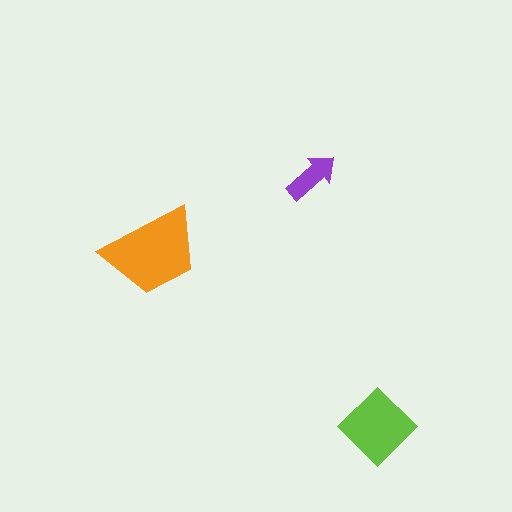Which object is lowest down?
The lime diamond is bottommost.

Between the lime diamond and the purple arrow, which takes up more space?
The lime diamond.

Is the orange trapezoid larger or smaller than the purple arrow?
Larger.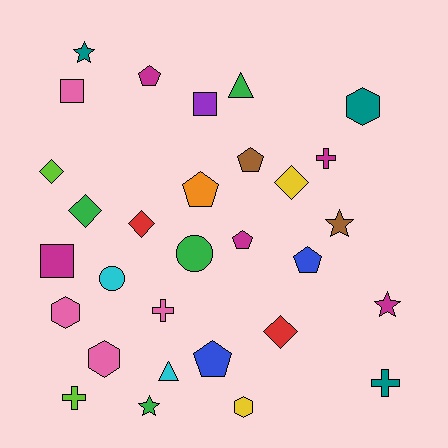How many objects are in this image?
There are 30 objects.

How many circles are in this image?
There are 2 circles.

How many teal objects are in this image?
There are 3 teal objects.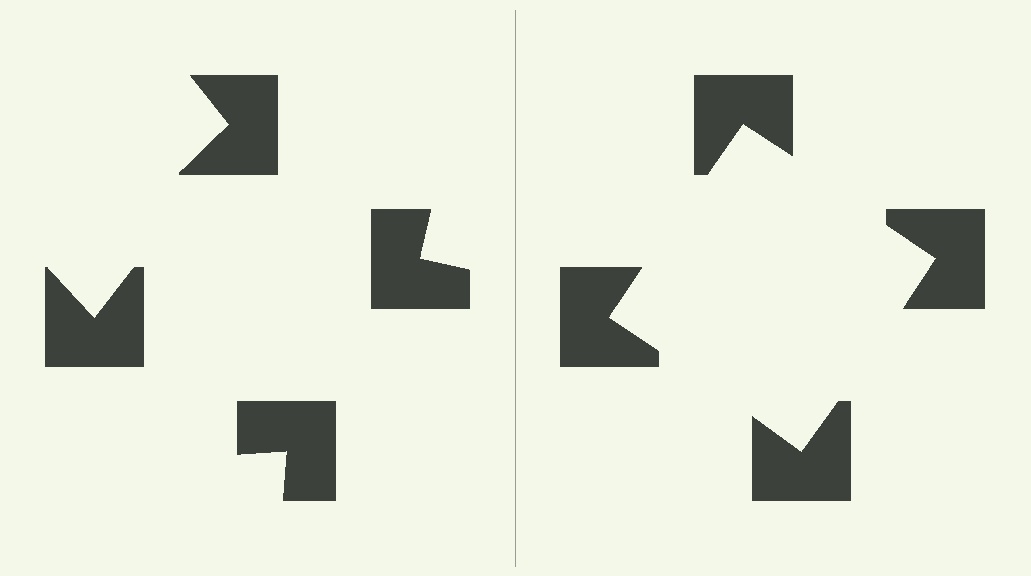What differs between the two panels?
The notched squares are positioned identically on both sides; only the wedge orientations differ. On the right they align to a square; on the left they are misaligned.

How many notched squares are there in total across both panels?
8 — 4 on each side.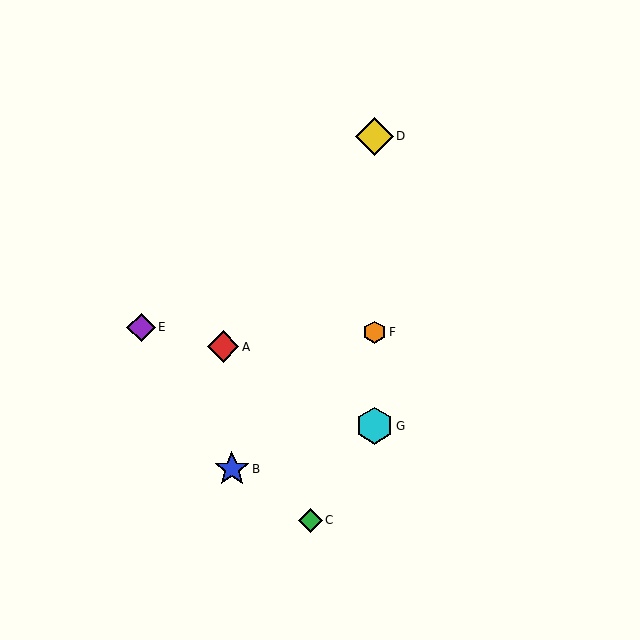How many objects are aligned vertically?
3 objects (D, F, G) are aligned vertically.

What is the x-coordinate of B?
Object B is at x≈232.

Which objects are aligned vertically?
Objects D, F, G are aligned vertically.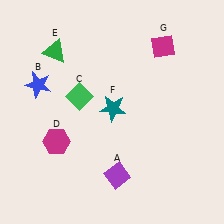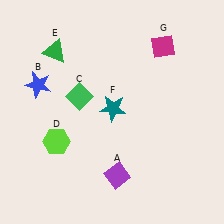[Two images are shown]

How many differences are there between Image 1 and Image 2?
There is 1 difference between the two images.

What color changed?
The hexagon (D) changed from magenta in Image 1 to lime in Image 2.